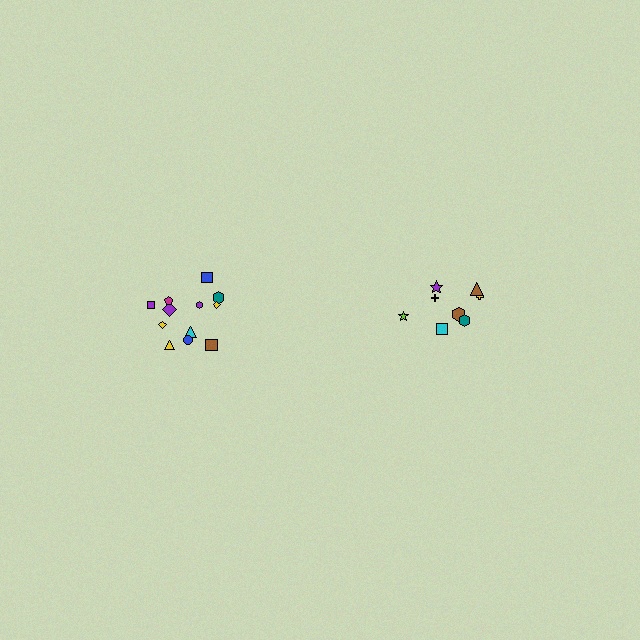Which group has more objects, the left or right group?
The left group.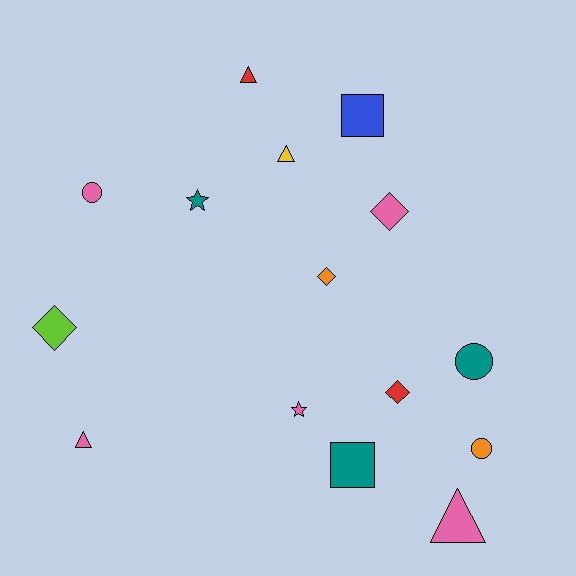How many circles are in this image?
There are 3 circles.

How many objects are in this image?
There are 15 objects.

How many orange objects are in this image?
There are 2 orange objects.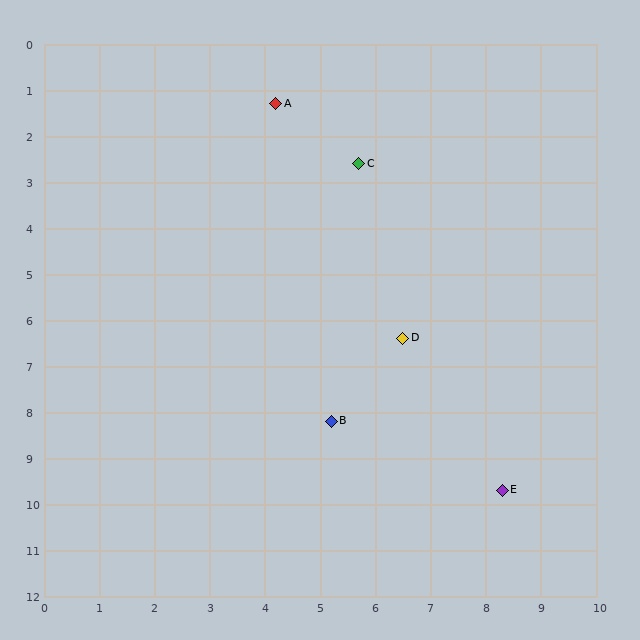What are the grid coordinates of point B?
Point B is at approximately (5.2, 8.2).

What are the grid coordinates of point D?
Point D is at approximately (6.5, 6.4).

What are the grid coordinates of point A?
Point A is at approximately (4.2, 1.3).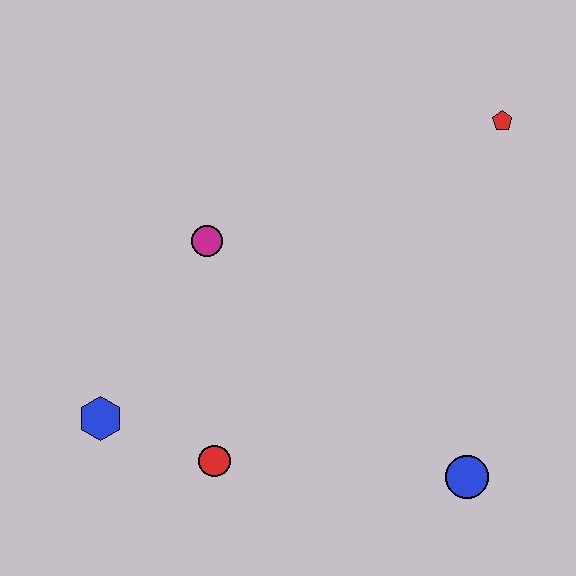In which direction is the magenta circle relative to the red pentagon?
The magenta circle is to the left of the red pentagon.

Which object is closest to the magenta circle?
The blue hexagon is closest to the magenta circle.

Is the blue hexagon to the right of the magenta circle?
No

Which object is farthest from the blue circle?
The blue hexagon is farthest from the blue circle.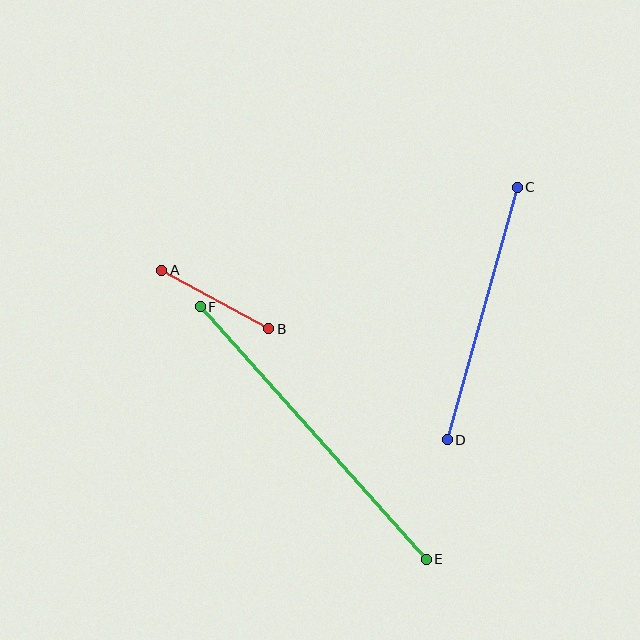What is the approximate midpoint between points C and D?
The midpoint is at approximately (482, 313) pixels.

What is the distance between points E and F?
The distance is approximately 339 pixels.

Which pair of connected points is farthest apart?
Points E and F are farthest apart.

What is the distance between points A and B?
The distance is approximately 122 pixels.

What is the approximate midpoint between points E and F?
The midpoint is at approximately (313, 433) pixels.